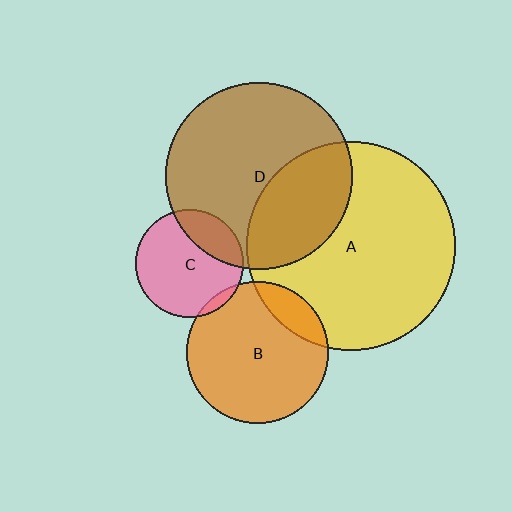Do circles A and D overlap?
Yes.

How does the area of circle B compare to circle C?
Approximately 1.7 times.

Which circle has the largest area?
Circle A (yellow).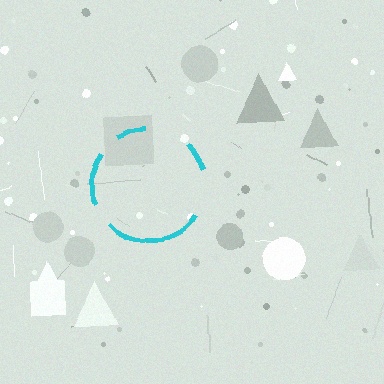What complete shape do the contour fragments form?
The contour fragments form a circle.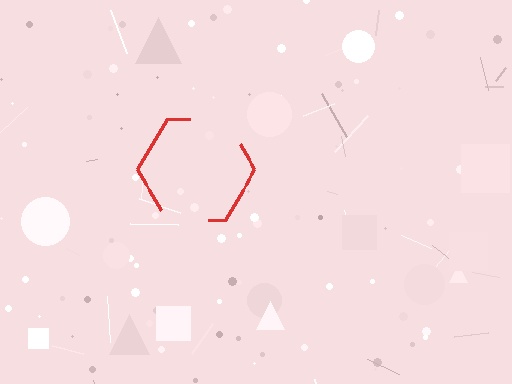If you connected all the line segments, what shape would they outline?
They would outline a hexagon.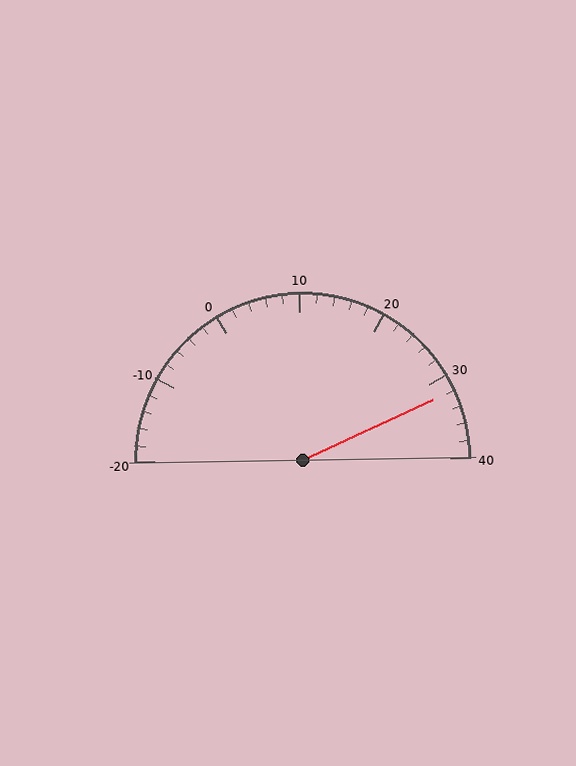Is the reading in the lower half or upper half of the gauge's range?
The reading is in the upper half of the range (-20 to 40).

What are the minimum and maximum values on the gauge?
The gauge ranges from -20 to 40.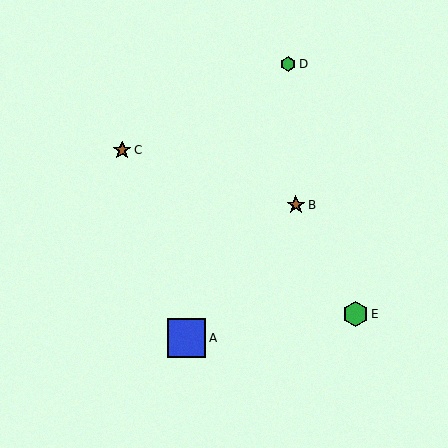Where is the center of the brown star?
The center of the brown star is at (122, 150).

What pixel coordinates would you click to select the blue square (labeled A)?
Click at (187, 338) to select the blue square A.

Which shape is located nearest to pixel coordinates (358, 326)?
The green hexagon (labeled E) at (356, 314) is nearest to that location.